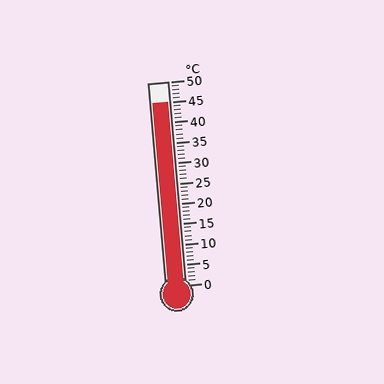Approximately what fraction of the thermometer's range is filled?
The thermometer is filled to approximately 90% of its range.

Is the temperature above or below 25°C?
The temperature is above 25°C.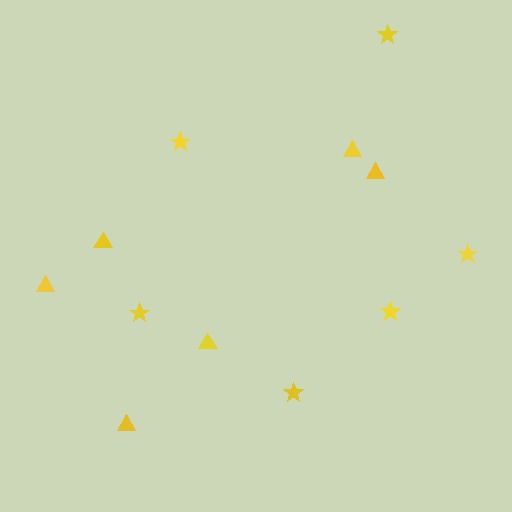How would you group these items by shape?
There are 2 groups: one group of stars (6) and one group of triangles (6).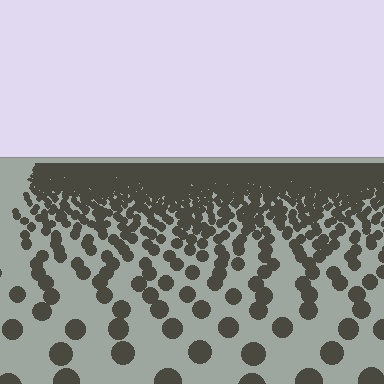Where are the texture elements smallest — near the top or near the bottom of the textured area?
Near the top.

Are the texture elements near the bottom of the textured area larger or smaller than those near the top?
Larger. Near the bottom, elements are closer to the viewer and appear at a bigger on-screen size.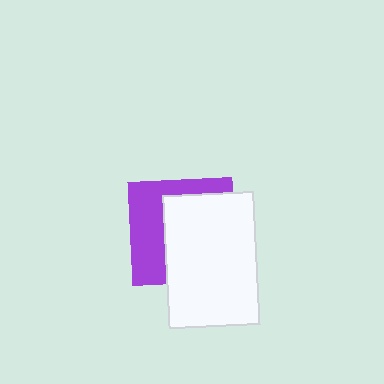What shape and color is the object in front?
The object in front is a white rectangle.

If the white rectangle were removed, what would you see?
You would see the complete purple square.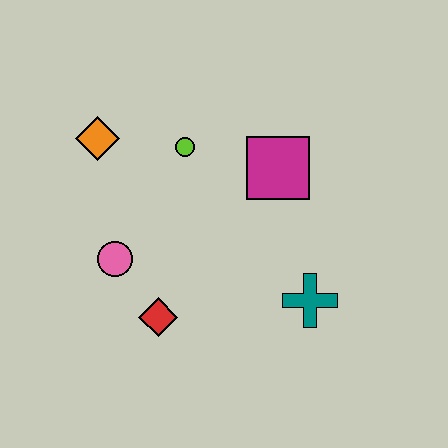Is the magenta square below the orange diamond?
Yes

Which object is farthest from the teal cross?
The orange diamond is farthest from the teal cross.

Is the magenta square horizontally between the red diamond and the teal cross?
Yes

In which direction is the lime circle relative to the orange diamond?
The lime circle is to the right of the orange diamond.